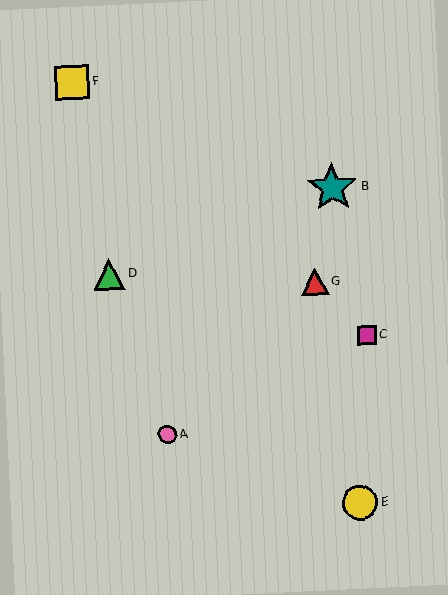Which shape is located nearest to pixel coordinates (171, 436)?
The pink circle (labeled A) at (168, 435) is nearest to that location.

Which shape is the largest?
The teal star (labeled B) is the largest.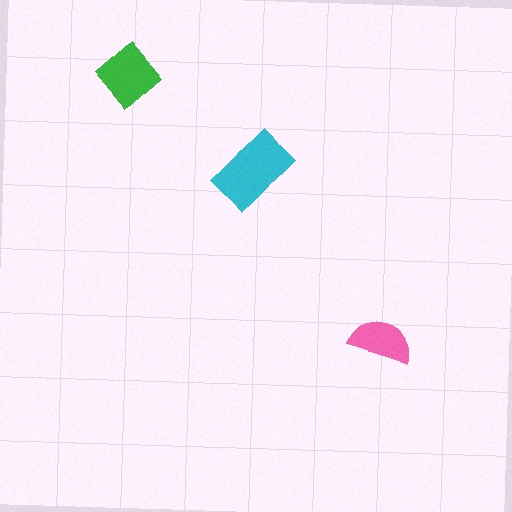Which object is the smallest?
The pink semicircle.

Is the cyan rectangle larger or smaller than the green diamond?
Larger.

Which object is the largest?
The cyan rectangle.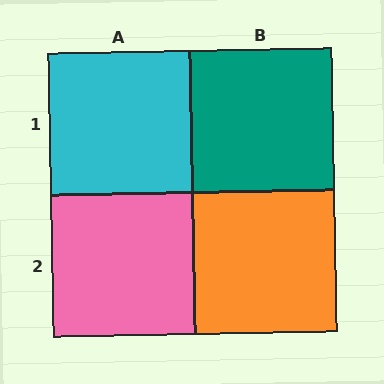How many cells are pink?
1 cell is pink.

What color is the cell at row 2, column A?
Pink.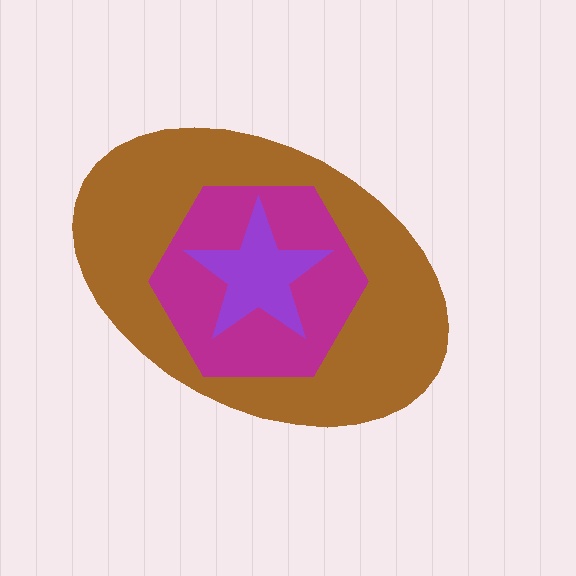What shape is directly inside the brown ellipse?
The magenta hexagon.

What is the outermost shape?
The brown ellipse.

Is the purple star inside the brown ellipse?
Yes.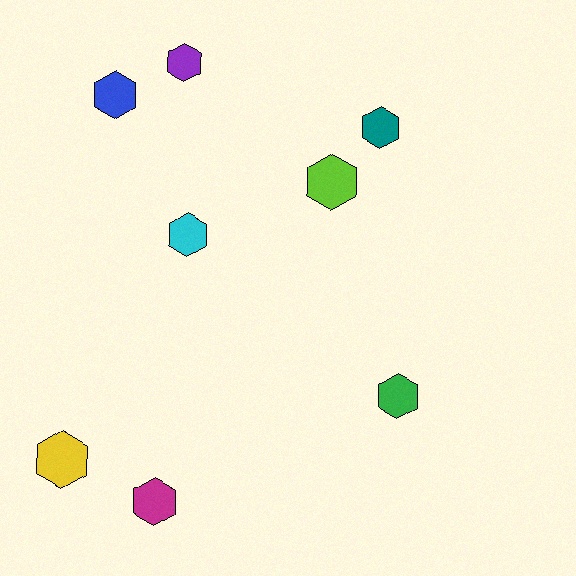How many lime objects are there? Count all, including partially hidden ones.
There is 1 lime object.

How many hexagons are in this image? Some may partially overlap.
There are 8 hexagons.